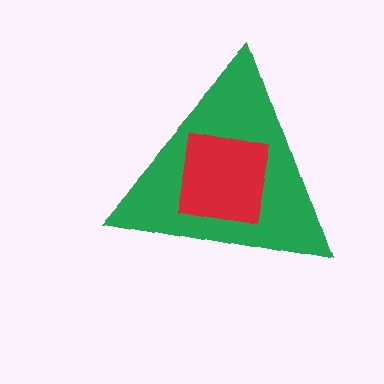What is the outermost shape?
The green triangle.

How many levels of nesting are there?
2.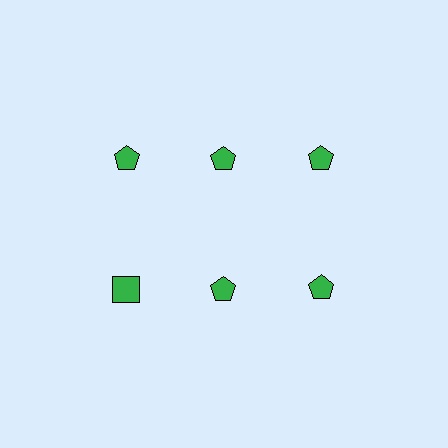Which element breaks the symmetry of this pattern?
The green square in the second row, leftmost column breaks the symmetry. All other shapes are green pentagons.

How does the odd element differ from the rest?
It has a different shape: square instead of pentagon.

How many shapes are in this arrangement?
There are 6 shapes arranged in a grid pattern.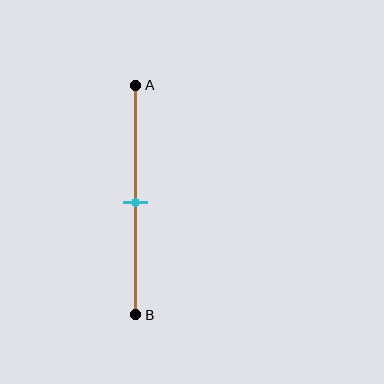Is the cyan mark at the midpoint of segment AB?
Yes, the mark is approximately at the midpoint.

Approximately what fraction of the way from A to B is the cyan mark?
The cyan mark is approximately 50% of the way from A to B.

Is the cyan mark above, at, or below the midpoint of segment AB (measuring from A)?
The cyan mark is approximately at the midpoint of segment AB.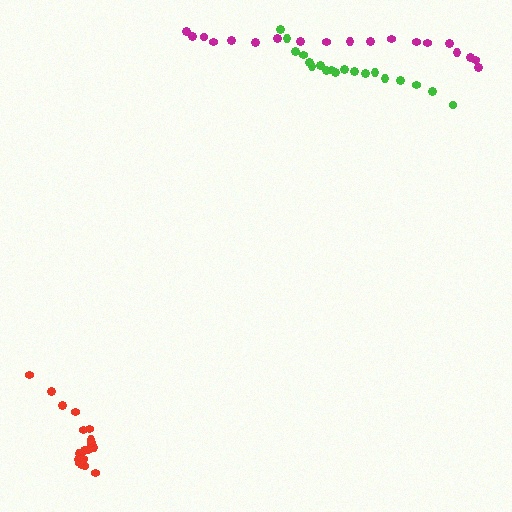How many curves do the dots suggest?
There are 3 distinct paths.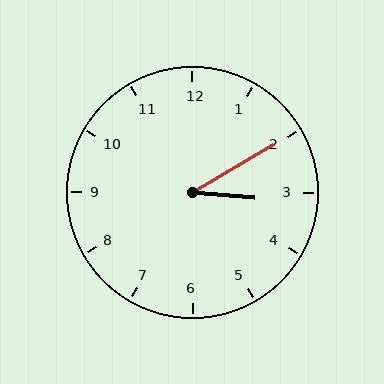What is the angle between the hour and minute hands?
Approximately 35 degrees.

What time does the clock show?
3:10.